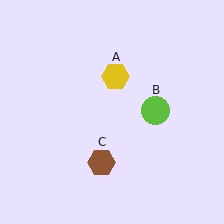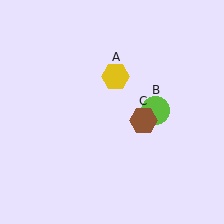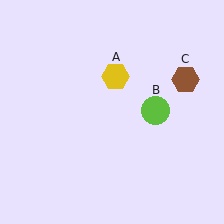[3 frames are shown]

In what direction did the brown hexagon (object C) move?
The brown hexagon (object C) moved up and to the right.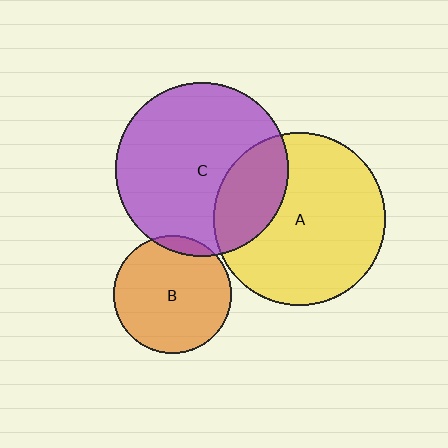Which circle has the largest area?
Circle C (purple).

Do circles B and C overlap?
Yes.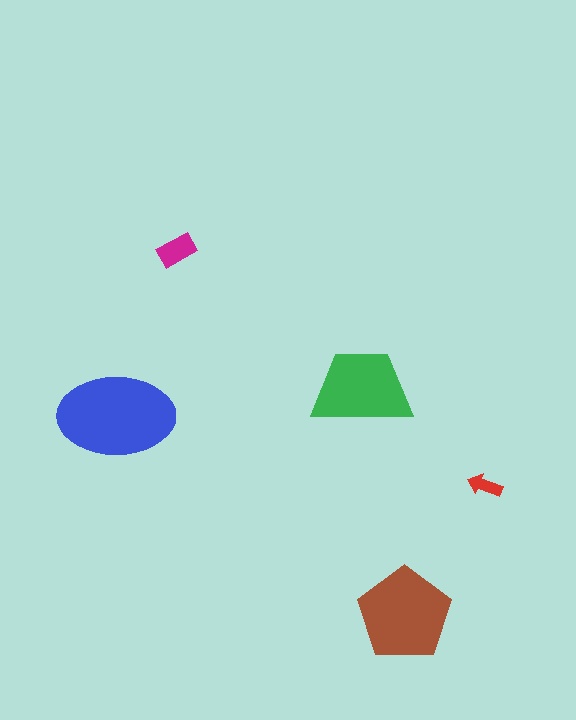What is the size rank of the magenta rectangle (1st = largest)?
4th.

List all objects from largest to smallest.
The blue ellipse, the brown pentagon, the green trapezoid, the magenta rectangle, the red arrow.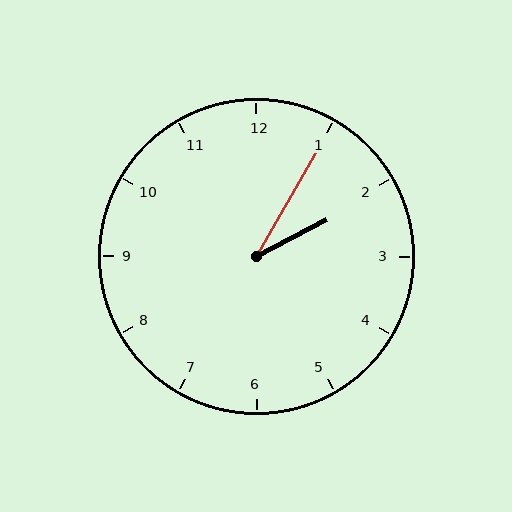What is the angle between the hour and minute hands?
Approximately 32 degrees.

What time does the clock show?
2:05.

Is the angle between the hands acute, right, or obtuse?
It is acute.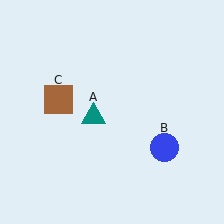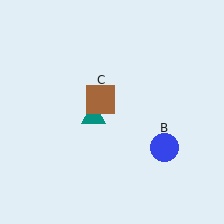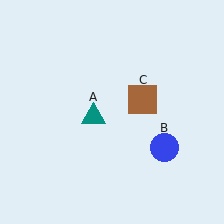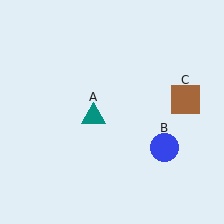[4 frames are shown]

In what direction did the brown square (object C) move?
The brown square (object C) moved right.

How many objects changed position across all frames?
1 object changed position: brown square (object C).